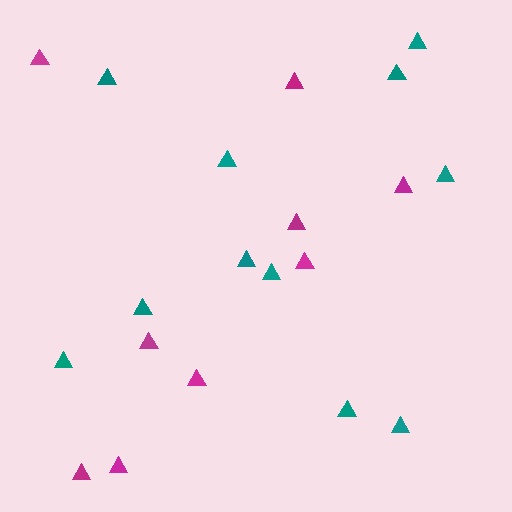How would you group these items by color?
There are 2 groups: one group of teal triangles (11) and one group of magenta triangles (9).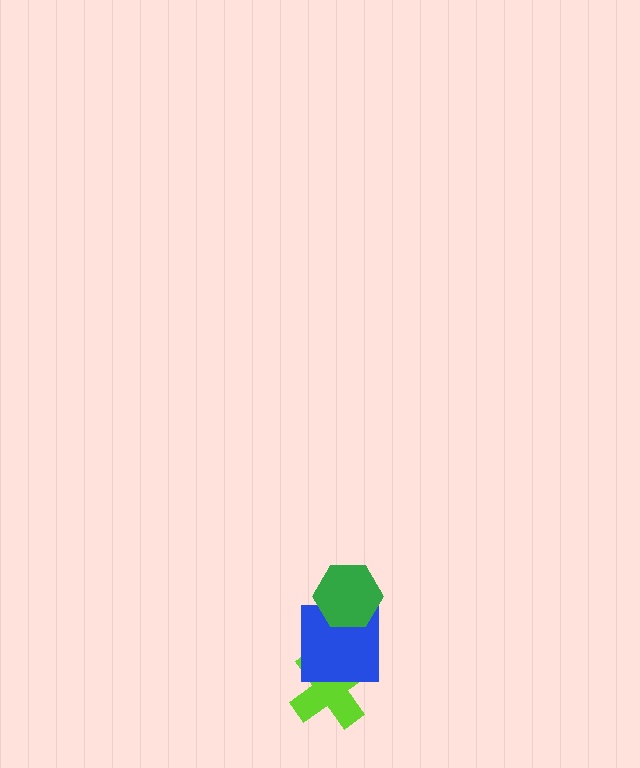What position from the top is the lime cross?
The lime cross is 3rd from the top.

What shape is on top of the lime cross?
The blue square is on top of the lime cross.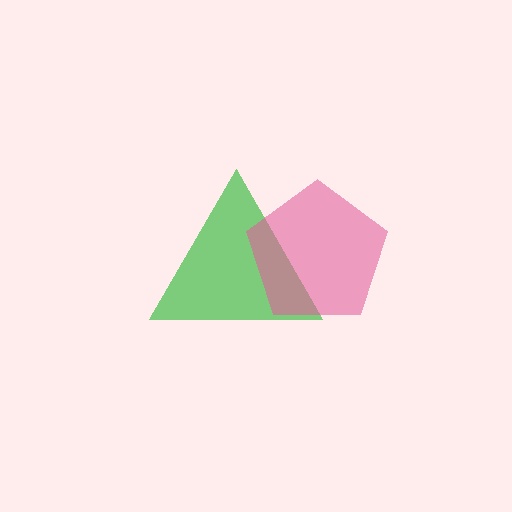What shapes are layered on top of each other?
The layered shapes are: a green triangle, a pink pentagon.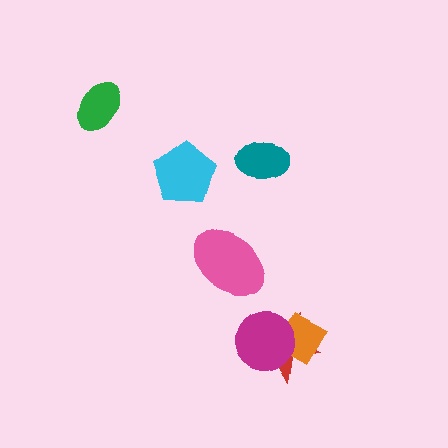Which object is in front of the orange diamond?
The magenta circle is in front of the orange diamond.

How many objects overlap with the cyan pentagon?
0 objects overlap with the cyan pentagon.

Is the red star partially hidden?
Yes, it is partially covered by another shape.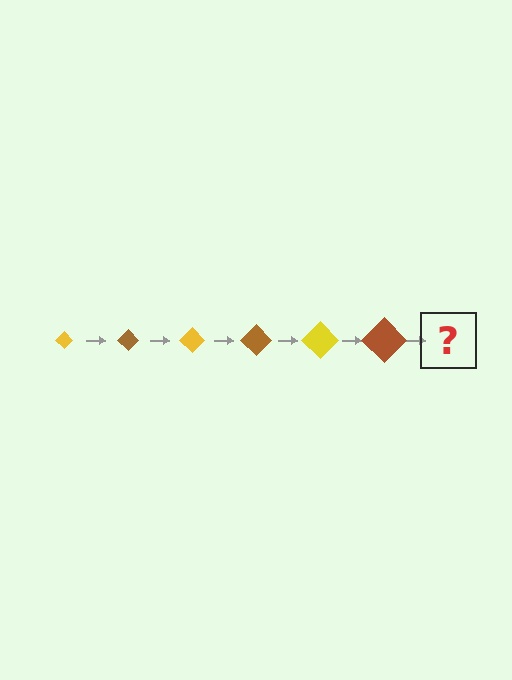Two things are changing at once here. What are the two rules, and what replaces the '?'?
The two rules are that the diamond grows larger each step and the color cycles through yellow and brown. The '?' should be a yellow diamond, larger than the previous one.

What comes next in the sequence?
The next element should be a yellow diamond, larger than the previous one.